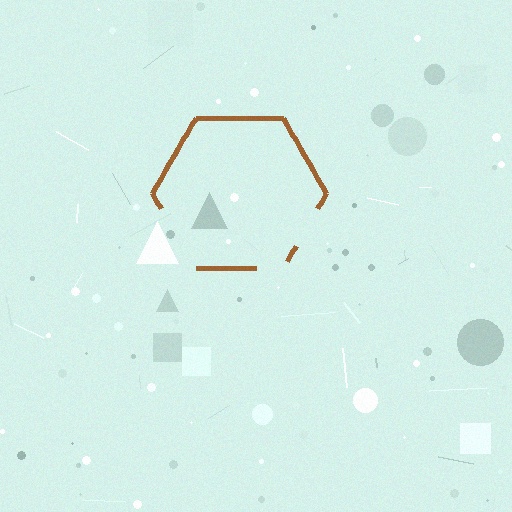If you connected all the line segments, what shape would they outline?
They would outline a hexagon.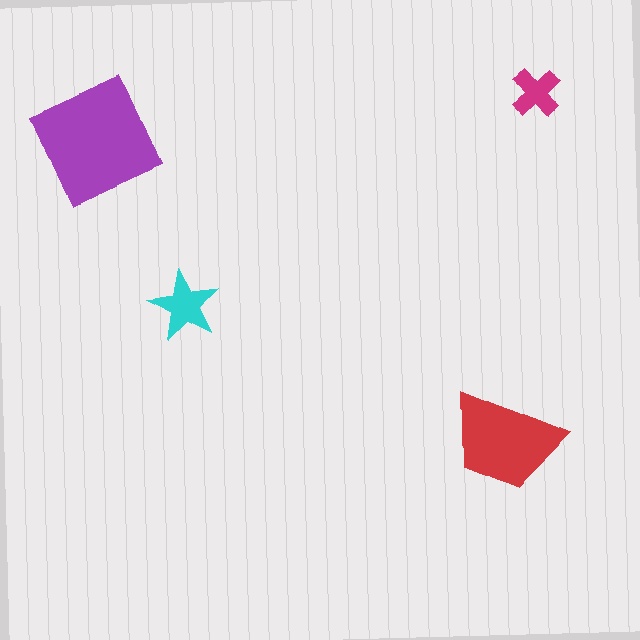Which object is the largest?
The purple square.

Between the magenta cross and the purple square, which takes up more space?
The purple square.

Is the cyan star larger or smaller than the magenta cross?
Larger.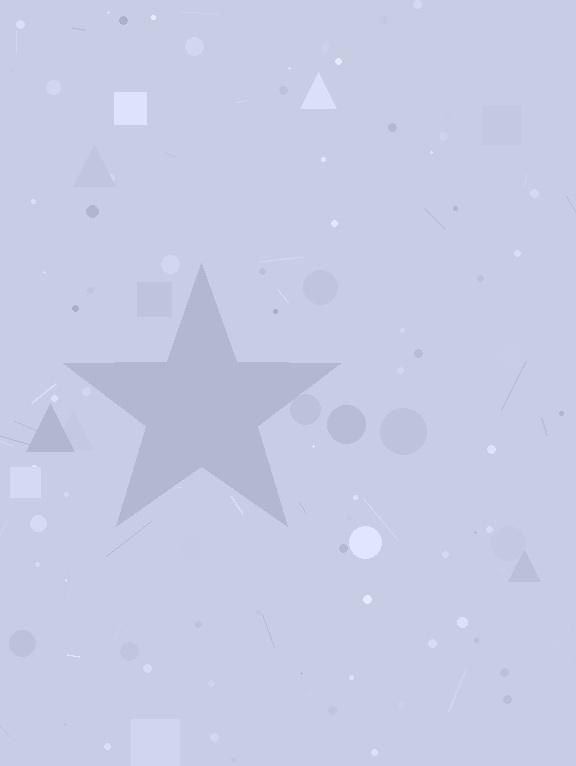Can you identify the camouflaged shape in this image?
The camouflaged shape is a star.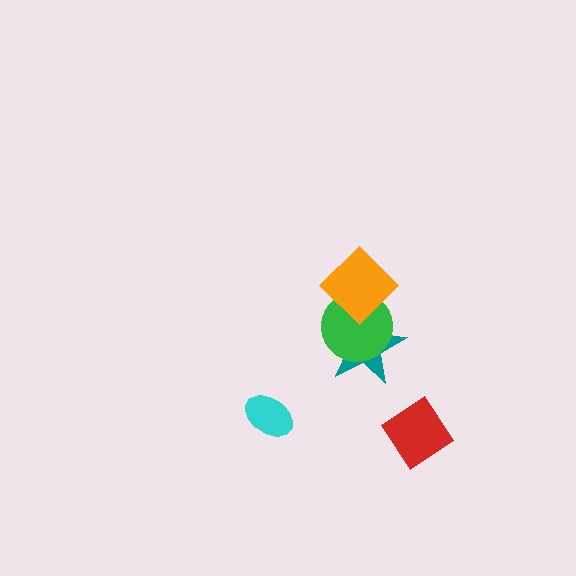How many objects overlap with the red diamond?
0 objects overlap with the red diamond.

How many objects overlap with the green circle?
2 objects overlap with the green circle.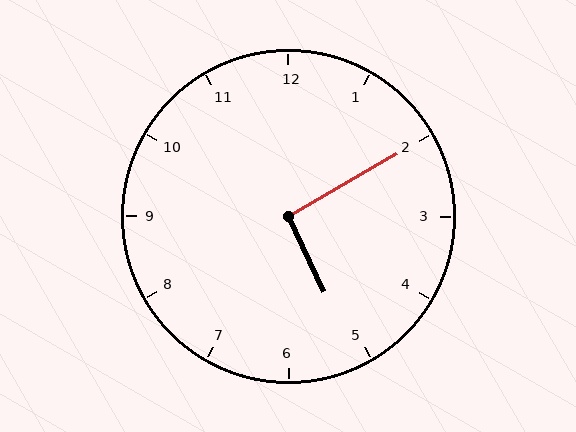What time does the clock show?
5:10.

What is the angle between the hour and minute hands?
Approximately 95 degrees.